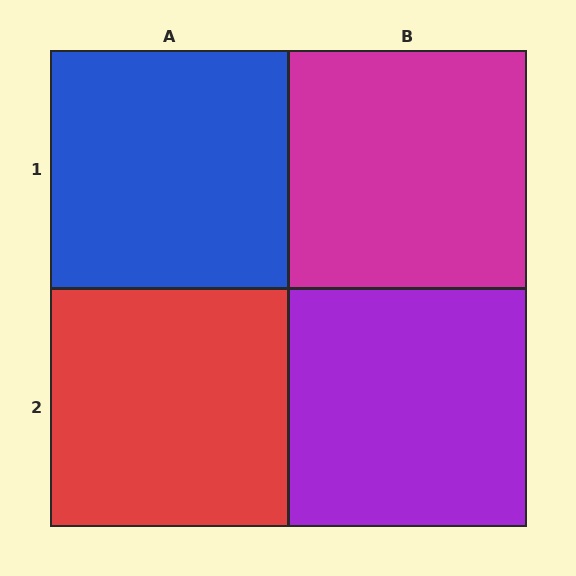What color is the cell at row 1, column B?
Magenta.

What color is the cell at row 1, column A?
Blue.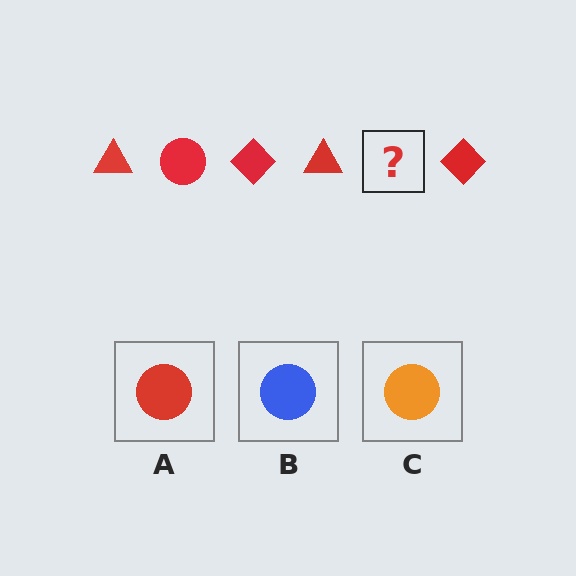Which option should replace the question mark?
Option A.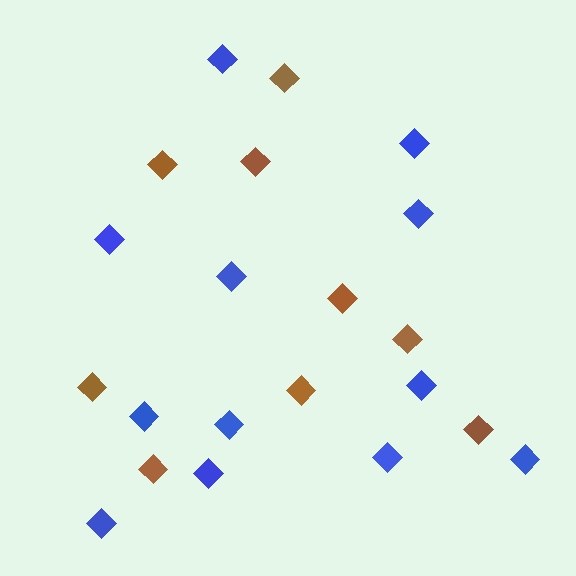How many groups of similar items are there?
There are 2 groups: one group of brown diamonds (9) and one group of blue diamonds (12).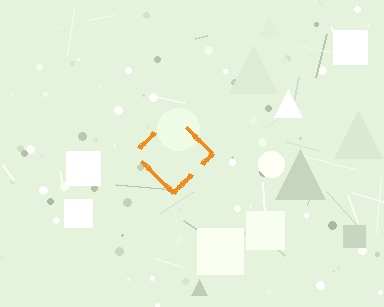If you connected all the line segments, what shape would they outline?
They would outline a diamond.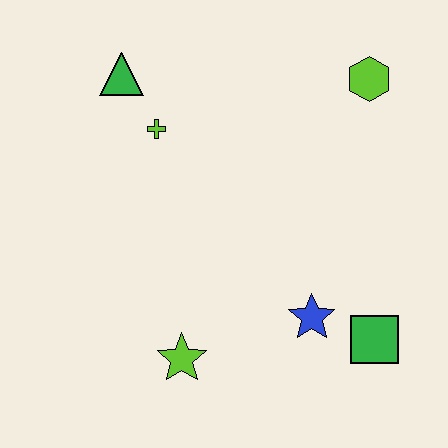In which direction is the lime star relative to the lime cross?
The lime star is below the lime cross.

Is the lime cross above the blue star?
Yes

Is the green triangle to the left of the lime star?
Yes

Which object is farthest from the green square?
The green triangle is farthest from the green square.